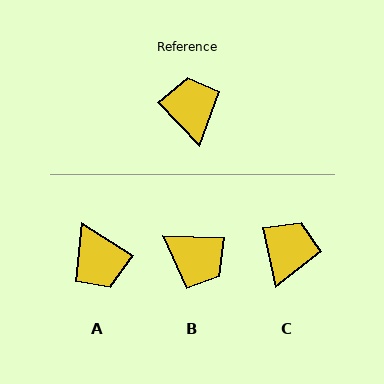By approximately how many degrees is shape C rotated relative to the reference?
Approximately 32 degrees clockwise.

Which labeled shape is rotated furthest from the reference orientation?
A, about 166 degrees away.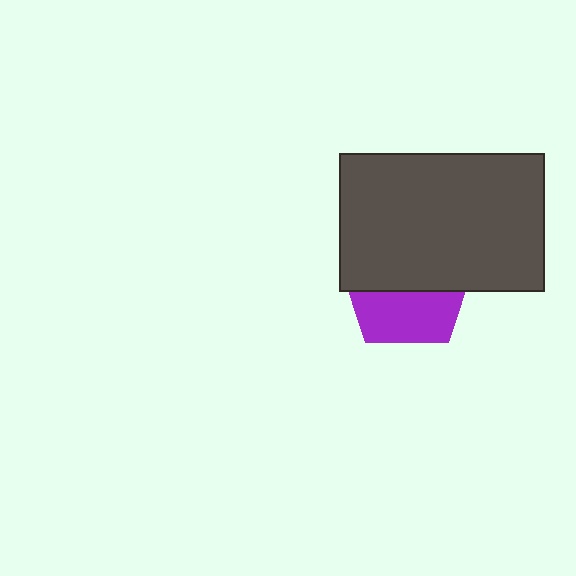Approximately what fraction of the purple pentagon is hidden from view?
Roughly 57% of the purple pentagon is hidden behind the dark gray rectangle.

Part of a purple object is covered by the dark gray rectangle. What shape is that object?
It is a pentagon.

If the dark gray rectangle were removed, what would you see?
You would see the complete purple pentagon.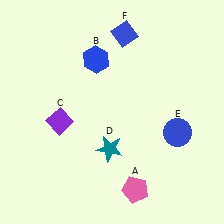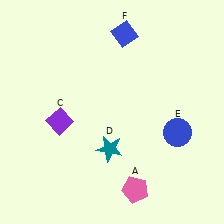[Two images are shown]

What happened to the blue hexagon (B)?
The blue hexagon (B) was removed in Image 2. It was in the top-left area of Image 1.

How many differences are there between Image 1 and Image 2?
There is 1 difference between the two images.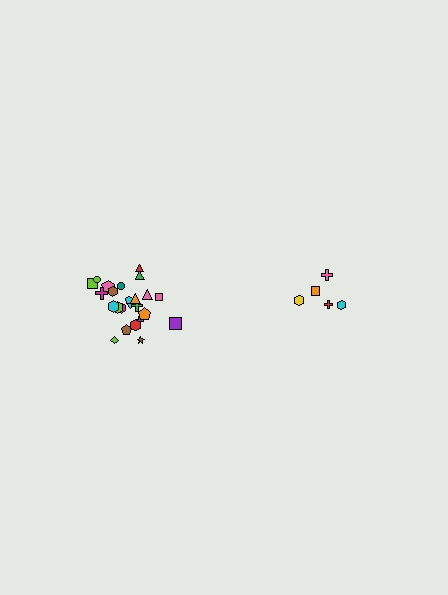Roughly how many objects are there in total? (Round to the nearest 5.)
Roughly 30 objects in total.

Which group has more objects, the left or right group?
The left group.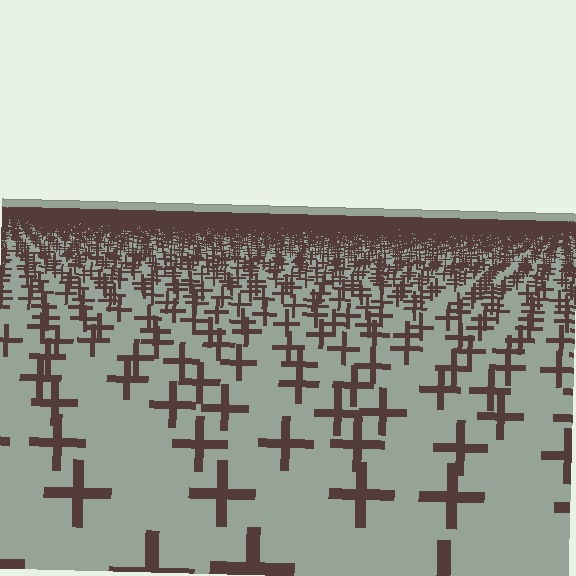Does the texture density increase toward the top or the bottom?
Density increases toward the top.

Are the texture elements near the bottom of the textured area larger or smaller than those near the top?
Larger. Near the bottom, elements are closer to the viewer and appear at a bigger on-screen size.